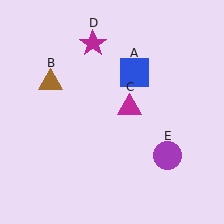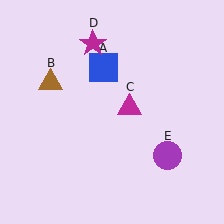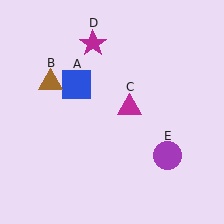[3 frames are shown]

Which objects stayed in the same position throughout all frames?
Brown triangle (object B) and magenta triangle (object C) and magenta star (object D) and purple circle (object E) remained stationary.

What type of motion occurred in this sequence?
The blue square (object A) rotated counterclockwise around the center of the scene.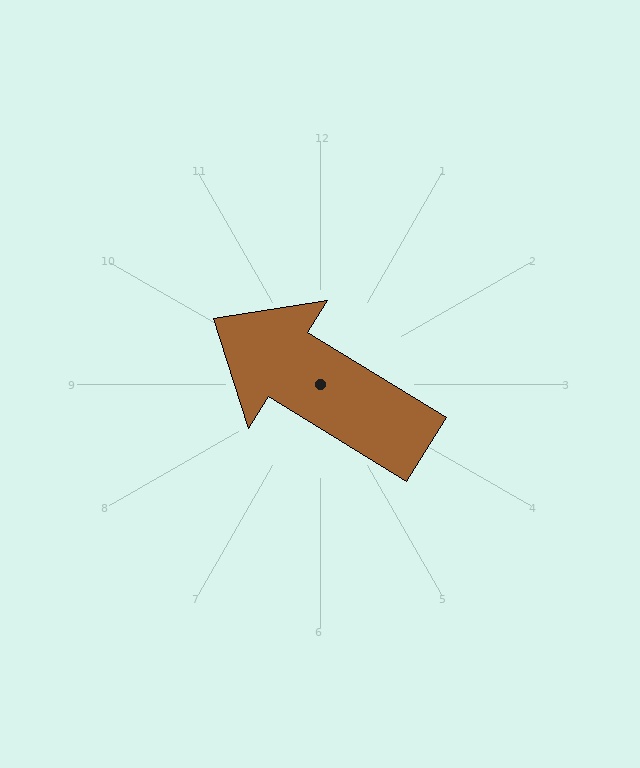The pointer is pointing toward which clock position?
Roughly 10 o'clock.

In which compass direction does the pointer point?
Northwest.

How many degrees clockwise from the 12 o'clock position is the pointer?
Approximately 302 degrees.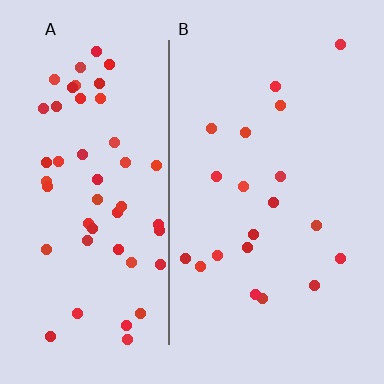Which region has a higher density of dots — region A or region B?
A (the left).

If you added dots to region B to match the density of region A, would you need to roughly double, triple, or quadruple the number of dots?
Approximately triple.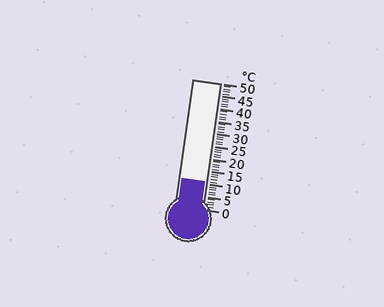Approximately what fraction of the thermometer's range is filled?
The thermometer is filled to approximately 20% of its range.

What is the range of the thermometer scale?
The thermometer scale ranges from 0°C to 50°C.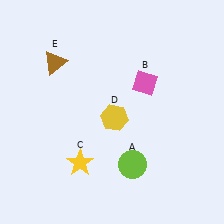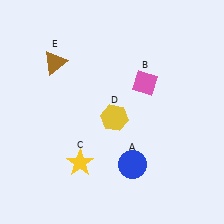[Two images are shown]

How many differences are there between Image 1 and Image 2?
There is 1 difference between the two images.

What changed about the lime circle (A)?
In Image 1, A is lime. In Image 2, it changed to blue.